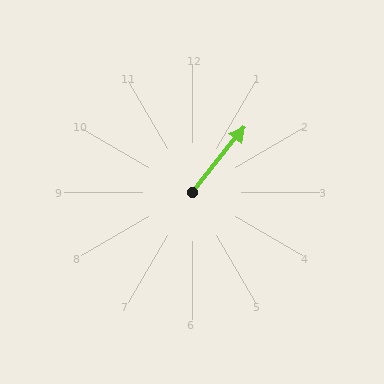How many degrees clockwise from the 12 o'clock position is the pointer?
Approximately 39 degrees.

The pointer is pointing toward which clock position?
Roughly 1 o'clock.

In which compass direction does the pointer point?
Northeast.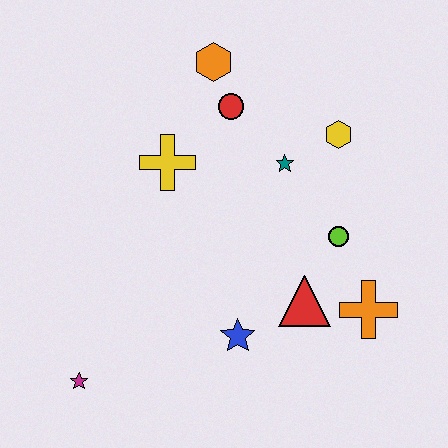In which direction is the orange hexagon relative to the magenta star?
The orange hexagon is above the magenta star.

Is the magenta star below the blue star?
Yes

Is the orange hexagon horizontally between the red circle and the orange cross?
No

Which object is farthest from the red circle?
The magenta star is farthest from the red circle.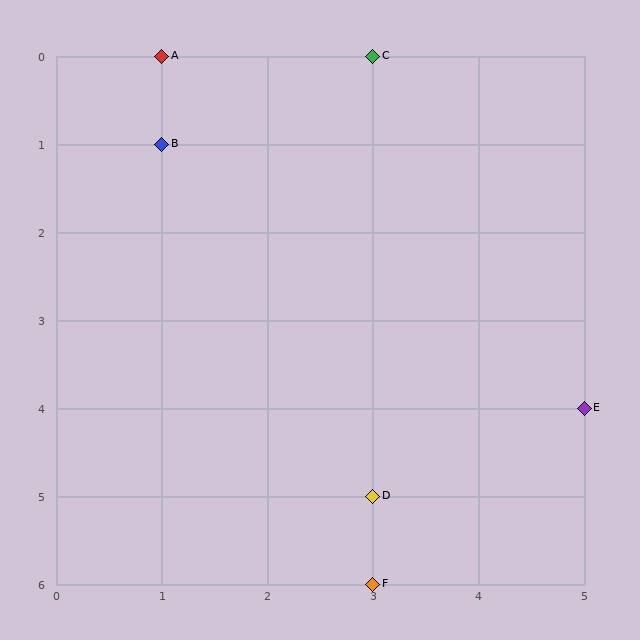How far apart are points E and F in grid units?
Points E and F are 2 columns and 2 rows apart (about 2.8 grid units diagonally).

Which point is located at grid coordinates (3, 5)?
Point D is at (3, 5).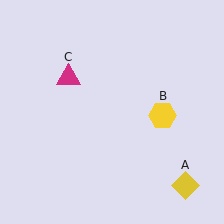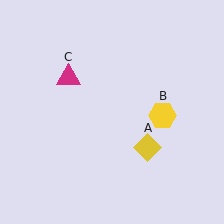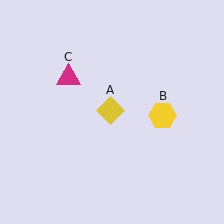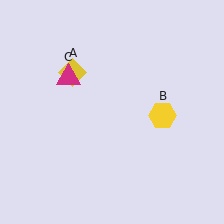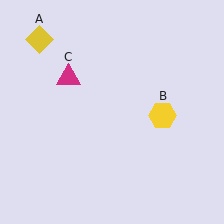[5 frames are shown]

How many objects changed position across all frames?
1 object changed position: yellow diamond (object A).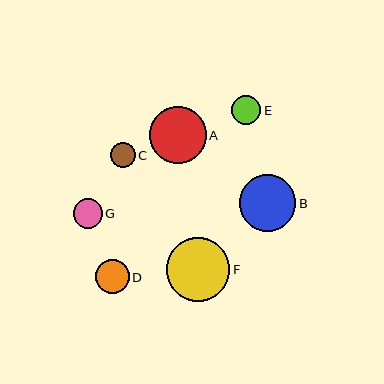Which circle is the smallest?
Circle C is the smallest with a size of approximately 24 pixels.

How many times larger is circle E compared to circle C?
Circle E is approximately 1.2 times the size of circle C.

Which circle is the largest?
Circle F is the largest with a size of approximately 64 pixels.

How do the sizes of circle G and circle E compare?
Circle G and circle E are approximately the same size.